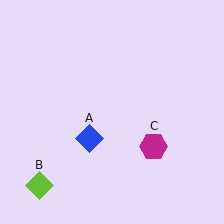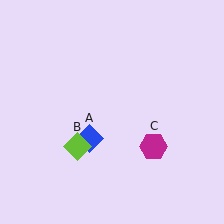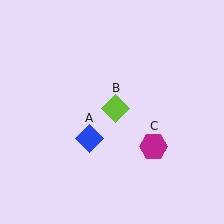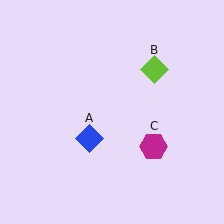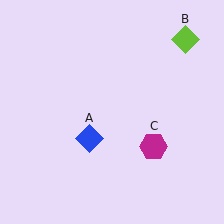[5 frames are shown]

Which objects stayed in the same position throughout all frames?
Blue diamond (object A) and magenta hexagon (object C) remained stationary.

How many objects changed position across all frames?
1 object changed position: lime diamond (object B).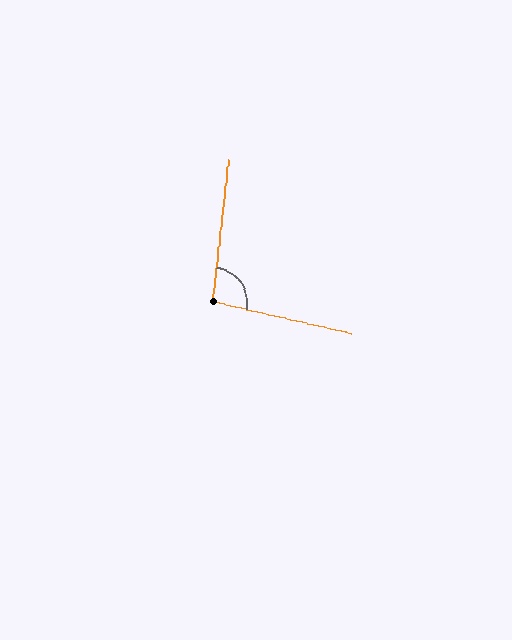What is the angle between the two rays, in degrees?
Approximately 96 degrees.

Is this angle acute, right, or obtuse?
It is obtuse.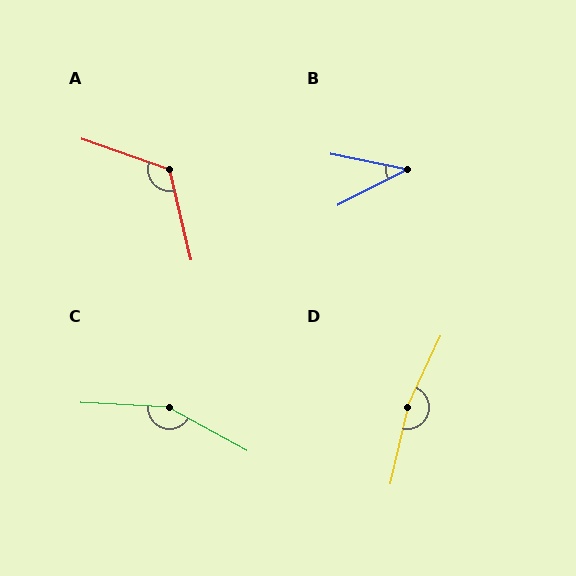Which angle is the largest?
D, at approximately 168 degrees.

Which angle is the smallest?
B, at approximately 39 degrees.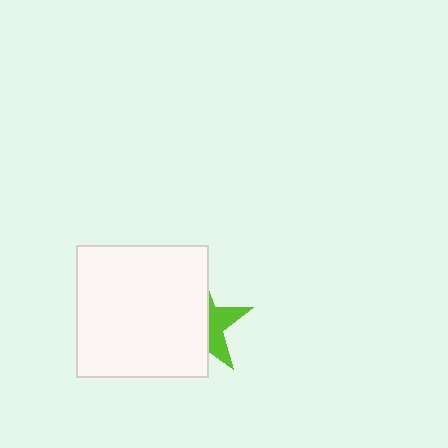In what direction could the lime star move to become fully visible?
The lime star could move right. That would shift it out from behind the white square entirely.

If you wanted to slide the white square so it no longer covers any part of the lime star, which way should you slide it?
Slide it left — that is the most direct way to separate the two shapes.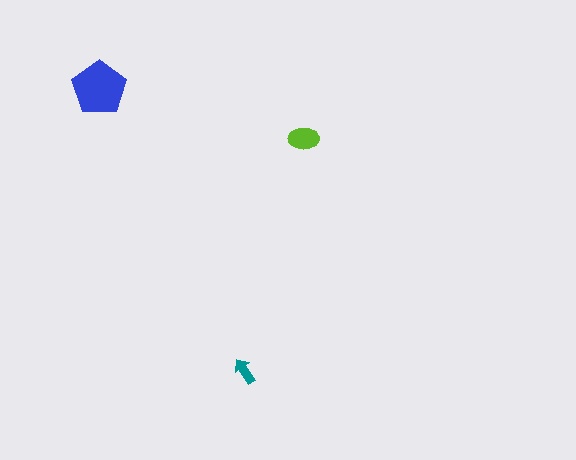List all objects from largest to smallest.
The blue pentagon, the lime ellipse, the teal arrow.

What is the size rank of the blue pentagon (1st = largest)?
1st.